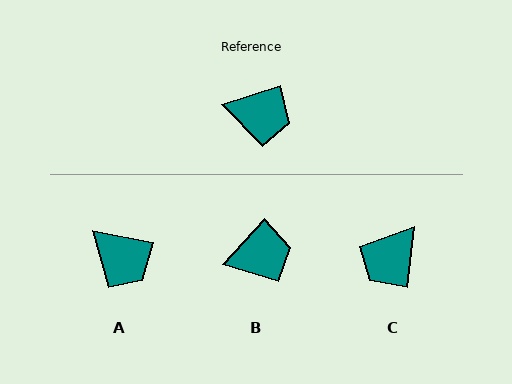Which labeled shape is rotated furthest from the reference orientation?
C, about 115 degrees away.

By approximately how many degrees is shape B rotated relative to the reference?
Approximately 29 degrees counter-clockwise.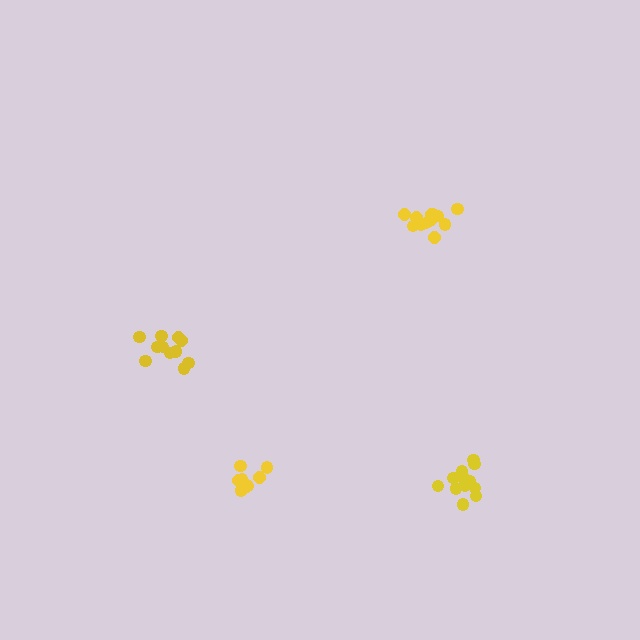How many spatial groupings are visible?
There are 4 spatial groupings.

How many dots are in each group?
Group 1: 9 dots, Group 2: 13 dots, Group 3: 11 dots, Group 4: 13 dots (46 total).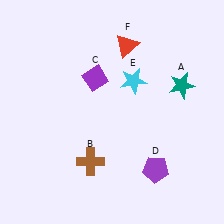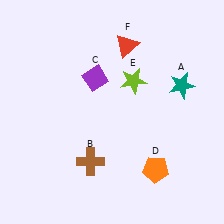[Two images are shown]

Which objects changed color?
D changed from purple to orange. E changed from cyan to lime.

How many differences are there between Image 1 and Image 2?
There are 2 differences between the two images.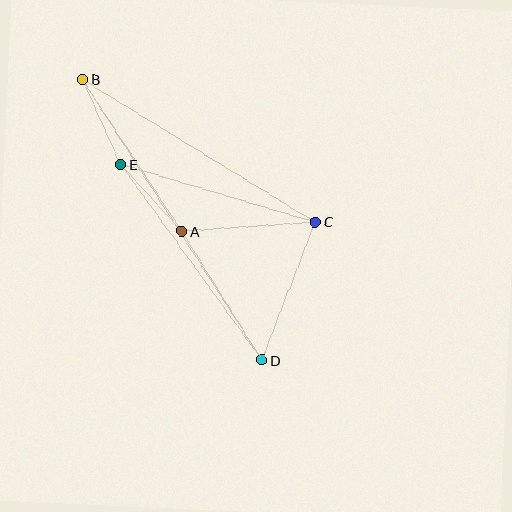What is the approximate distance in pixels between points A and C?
The distance between A and C is approximately 134 pixels.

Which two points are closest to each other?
Points A and E are closest to each other.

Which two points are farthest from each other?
Points B and D are farthest from each other.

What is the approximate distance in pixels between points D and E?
The distance between D and E is approximately 241 pixels.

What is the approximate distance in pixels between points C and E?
The distance between C and E is approximately 203 pixels.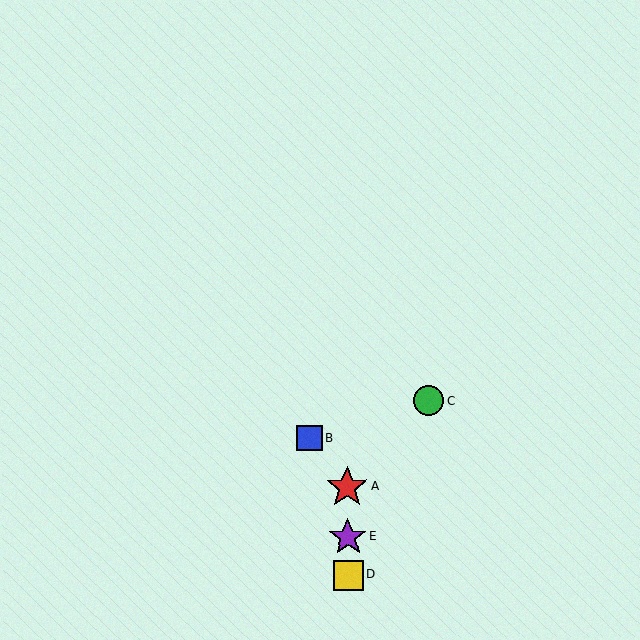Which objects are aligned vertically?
Objects A, D, E are aligned vertically.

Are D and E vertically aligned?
Yes, both are at x≈348.